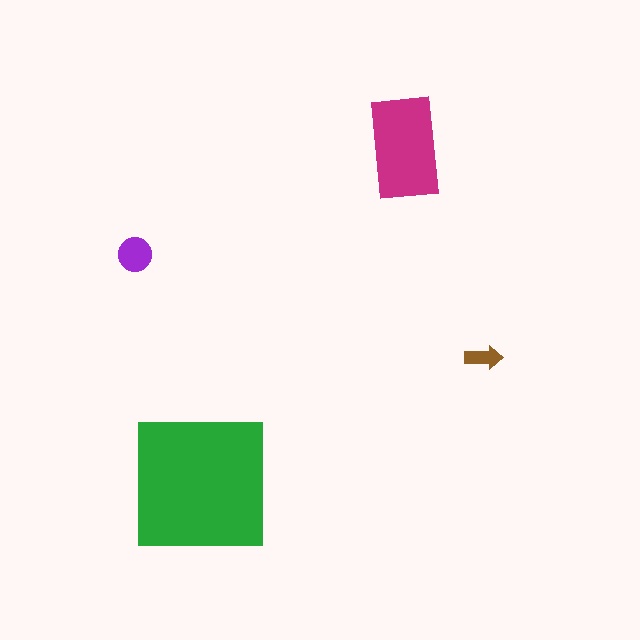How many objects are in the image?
There are 4 objects in the image.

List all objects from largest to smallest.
The green square, the magenta rectangle, the purple circle, the brown arrow.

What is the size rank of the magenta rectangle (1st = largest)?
2nd.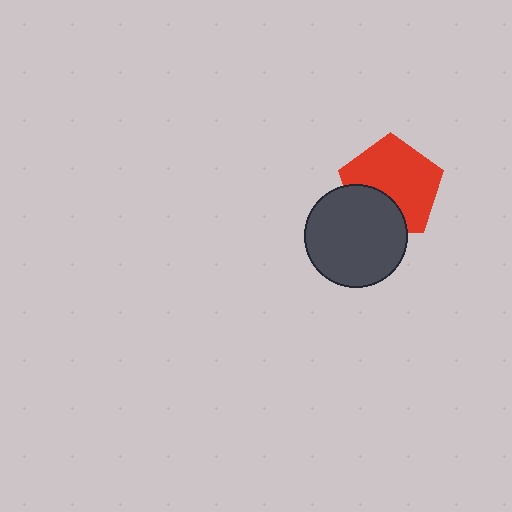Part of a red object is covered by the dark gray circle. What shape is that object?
It is a pentagon.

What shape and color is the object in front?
The object in front is a dark gray circle.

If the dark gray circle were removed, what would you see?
You would see the complete red pentagon.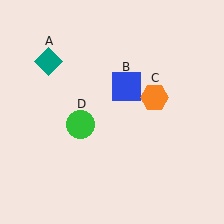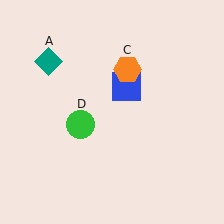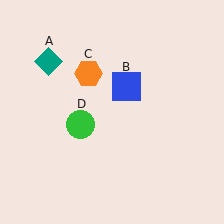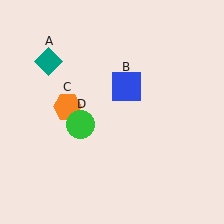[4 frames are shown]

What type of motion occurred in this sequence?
The orange hexagon (object C) rotated counterclockwise around the center of the scene.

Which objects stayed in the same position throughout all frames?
Teal diamond (object A) and blue square (object B) and green circle (object D) remained stationary.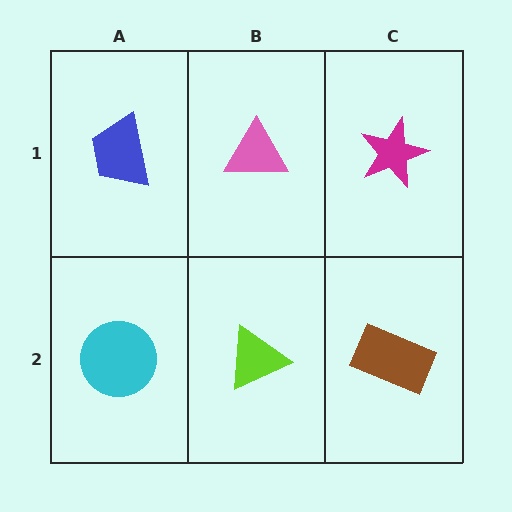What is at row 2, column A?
A cyan circle.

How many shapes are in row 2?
3 shapes.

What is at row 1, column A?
A blue trapezoid.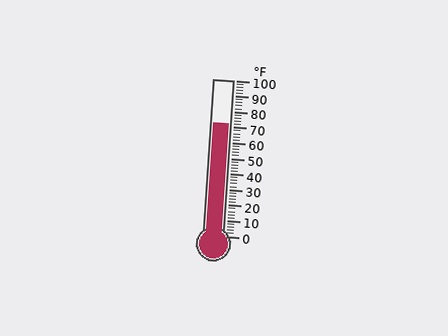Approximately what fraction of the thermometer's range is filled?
The thermometer is filled to approximately 70% of its range.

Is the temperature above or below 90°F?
The temperature is below 90°F.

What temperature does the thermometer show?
The thermometer shows approximately 72°F.